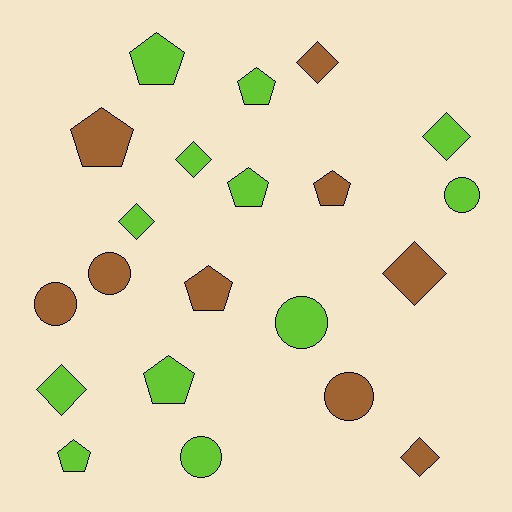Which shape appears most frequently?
Pentagon, with 8 objects.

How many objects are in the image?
There are 21 objects.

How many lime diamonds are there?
There are 4 lime diamonds.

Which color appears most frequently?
Lime, with 12 objects.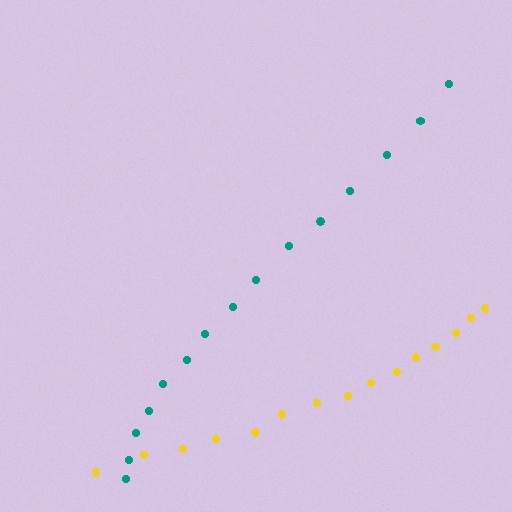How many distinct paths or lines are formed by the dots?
There are 2 distinct paths.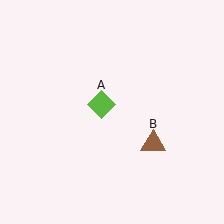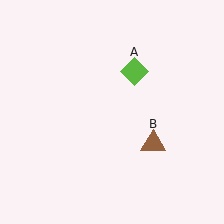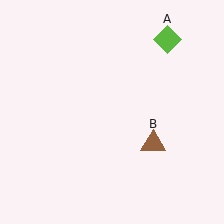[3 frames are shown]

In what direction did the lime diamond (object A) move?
The lime diamond (object A) moved up and to the right.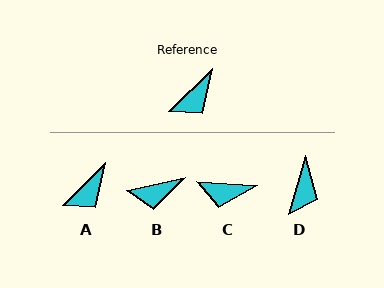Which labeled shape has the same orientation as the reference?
A.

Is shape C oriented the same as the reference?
No, it is off by about 48 degrees.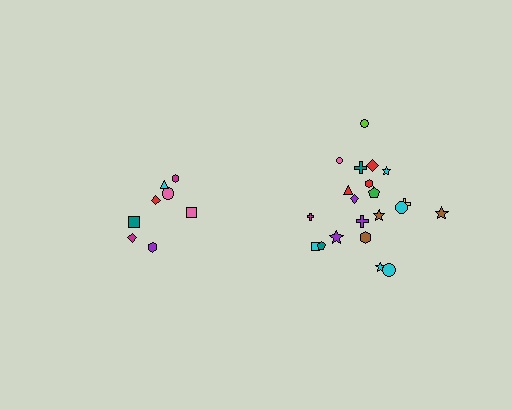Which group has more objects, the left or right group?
The right group.